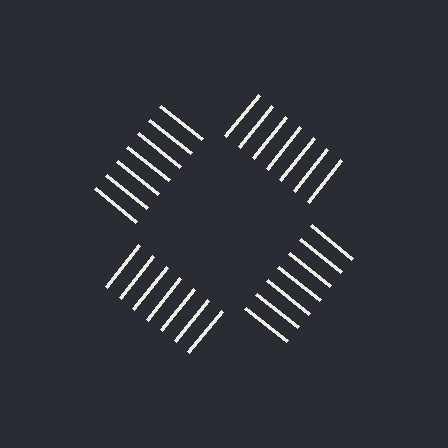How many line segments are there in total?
28 — 7 along each of the 4 edges.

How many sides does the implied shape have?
4 sides — the line-ends trace a square.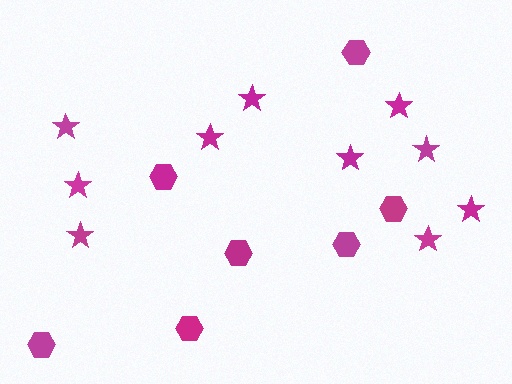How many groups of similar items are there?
There are 2 groups: one group of hexagons (7) and one group of stars (10).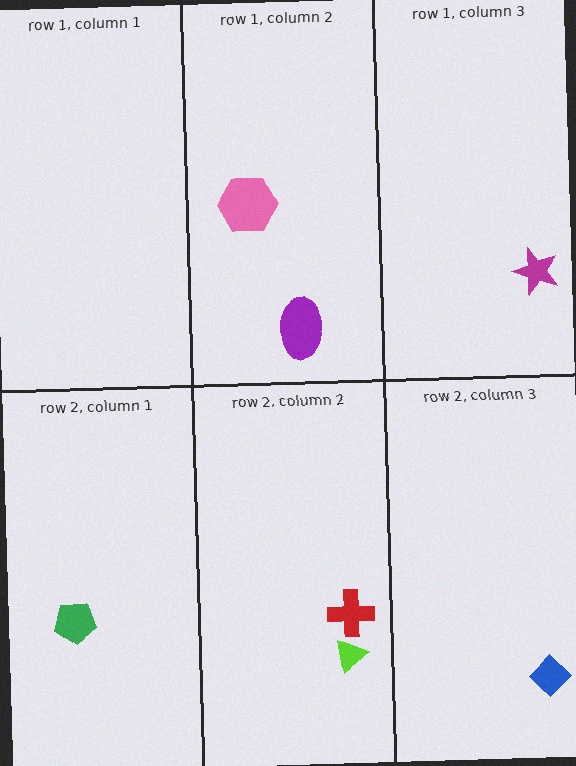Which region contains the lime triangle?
The row 2, column 2 region.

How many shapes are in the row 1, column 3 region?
1.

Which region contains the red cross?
The row 2, column 2 region.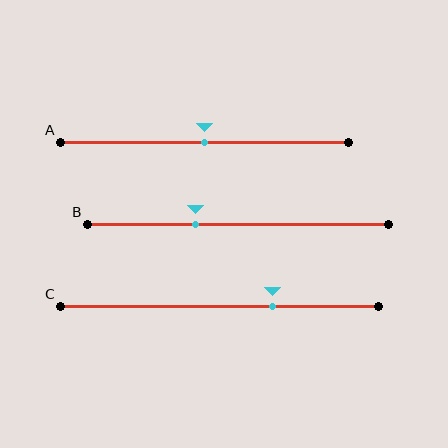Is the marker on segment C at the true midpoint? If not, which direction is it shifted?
No, the marker on segment C is shifted to the right by about 17% of the segment length.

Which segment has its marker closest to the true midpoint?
Segment A has its marker closest to the true midpoint.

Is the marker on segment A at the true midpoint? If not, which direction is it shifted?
Yes, the marker on segment A is at the true midpoint.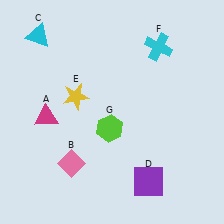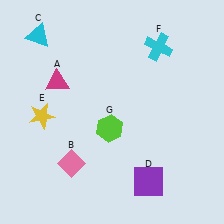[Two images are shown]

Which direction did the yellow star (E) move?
The yellow star (E) moved left.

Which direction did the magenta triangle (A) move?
The magenta triangle (A) moved up.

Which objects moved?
The objects that moved are: the magenta triangle (A), the yellow star (E).